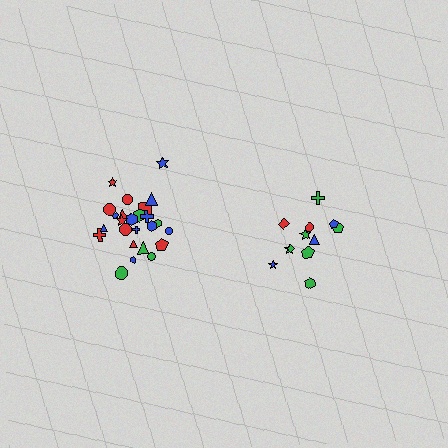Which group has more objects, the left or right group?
The left group.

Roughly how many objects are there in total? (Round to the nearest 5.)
Roughly 35 objects in total.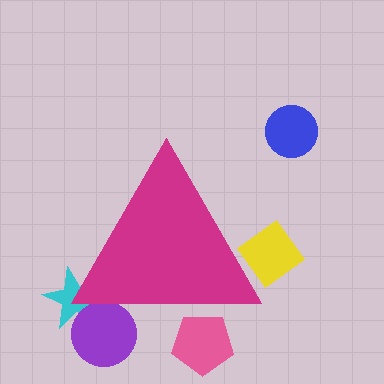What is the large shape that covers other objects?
A magenta triangle.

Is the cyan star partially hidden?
Yes, the cyan star is partially hidden behind the magenta triangle.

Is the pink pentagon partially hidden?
Yes, the pink pentagon is partially hidden behind the magenta triangle.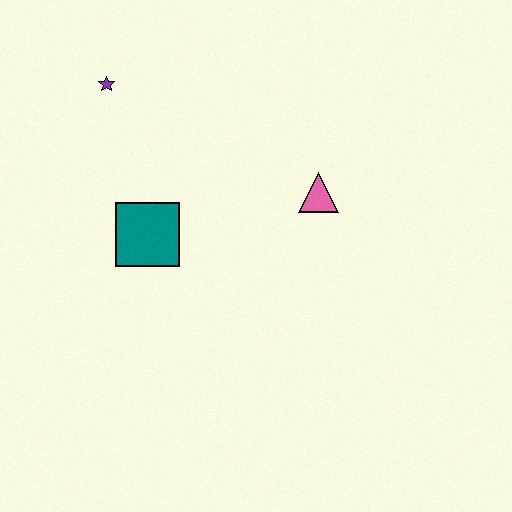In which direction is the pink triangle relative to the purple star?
The pink triangle is to the right of the purple star.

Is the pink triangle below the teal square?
No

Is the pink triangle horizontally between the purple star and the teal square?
No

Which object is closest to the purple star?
The teal square is closest to the purple star.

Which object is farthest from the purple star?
The pink triangle is farthest from the purple star.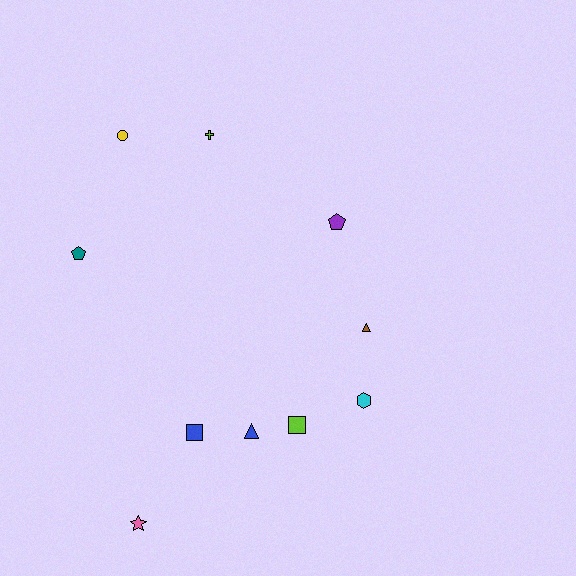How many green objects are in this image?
There are no green objects.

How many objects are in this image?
There are 10 objects.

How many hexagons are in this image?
There is 1 hexagon.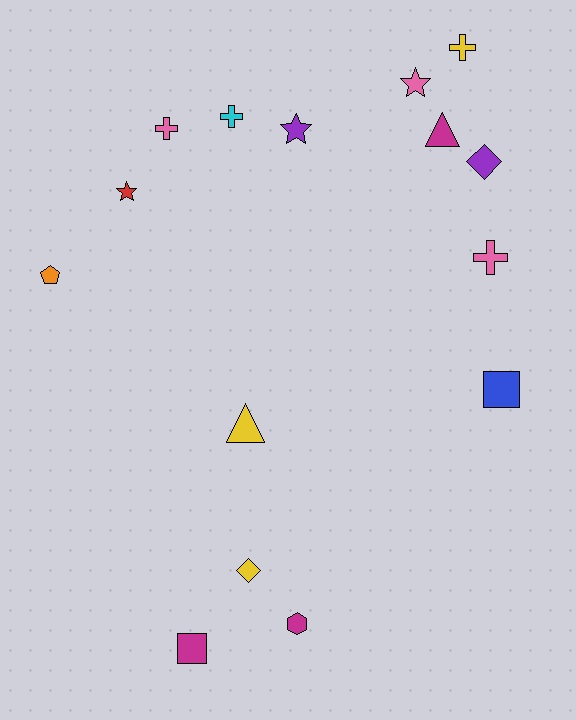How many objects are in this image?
There are 15 objects.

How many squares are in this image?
There are 2 squares.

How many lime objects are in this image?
There are no lime objects.